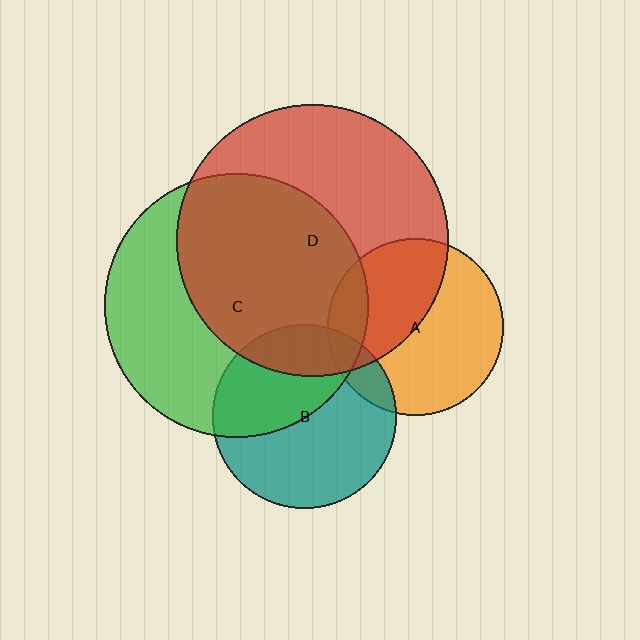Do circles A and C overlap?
Yes.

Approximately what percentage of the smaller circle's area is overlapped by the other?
Approximately 15%.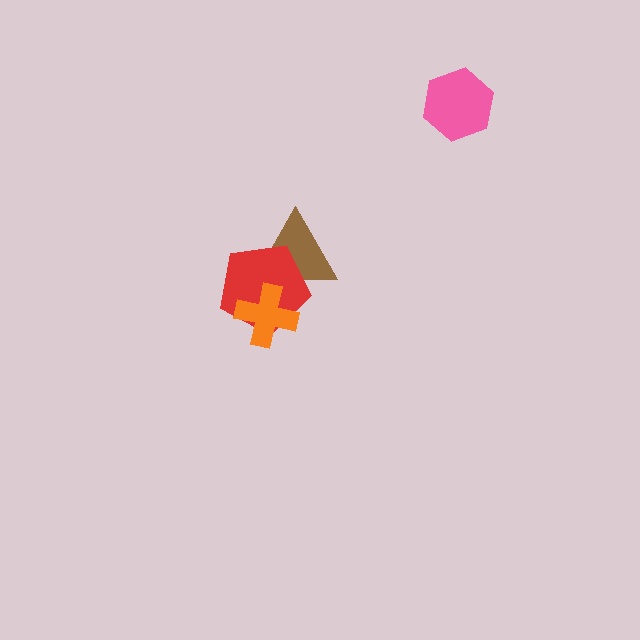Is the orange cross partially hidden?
No, no other shape covers it.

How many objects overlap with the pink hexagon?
0 objects overlap with the pink hexagon.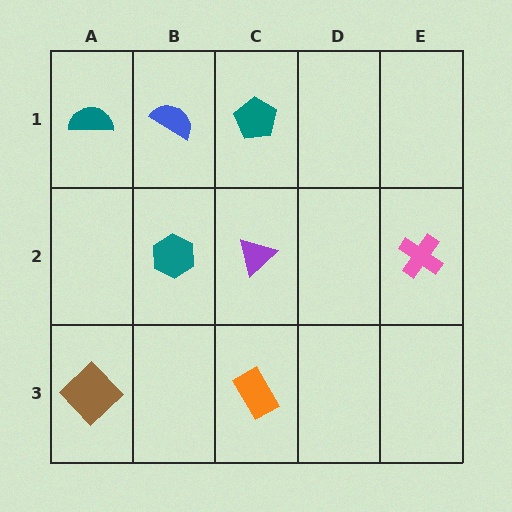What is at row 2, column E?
A pink cross.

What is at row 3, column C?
An orange rectangle.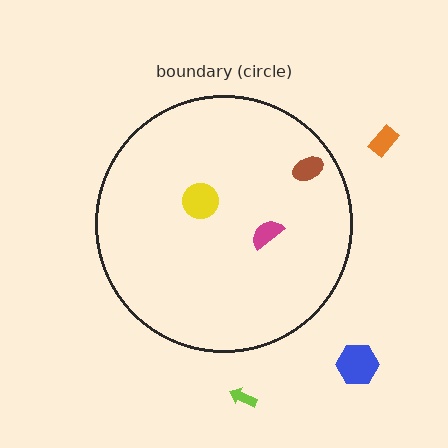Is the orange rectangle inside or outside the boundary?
Outside.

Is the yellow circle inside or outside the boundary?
Inside.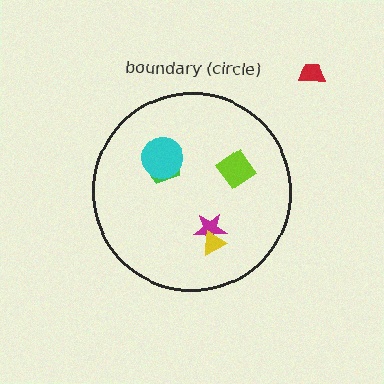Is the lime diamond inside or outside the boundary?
Inside.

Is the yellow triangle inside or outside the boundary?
Inside.